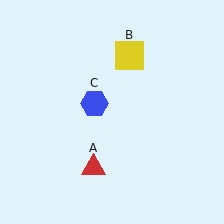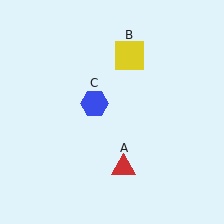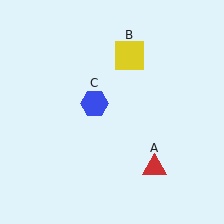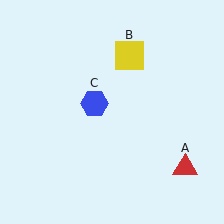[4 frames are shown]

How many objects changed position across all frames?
1 object changed position: red triangle (object A).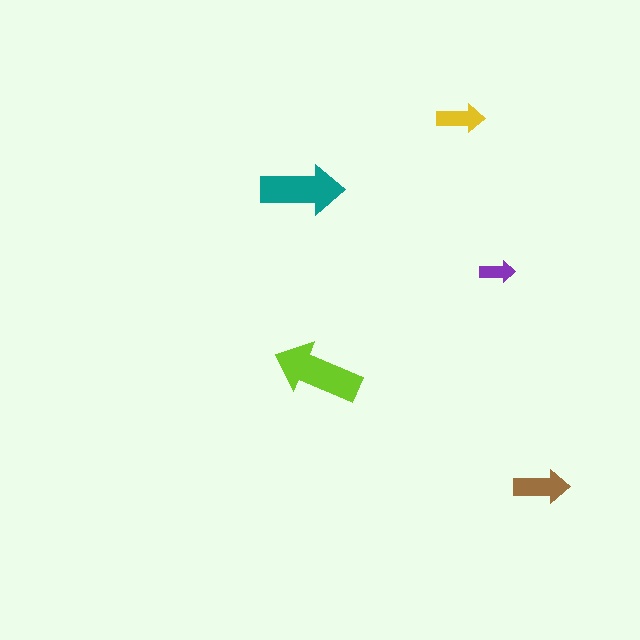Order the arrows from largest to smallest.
the lime one, the teal one, the brown one, the yellow one, the purple one.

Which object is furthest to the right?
The brown arrow is rightmost.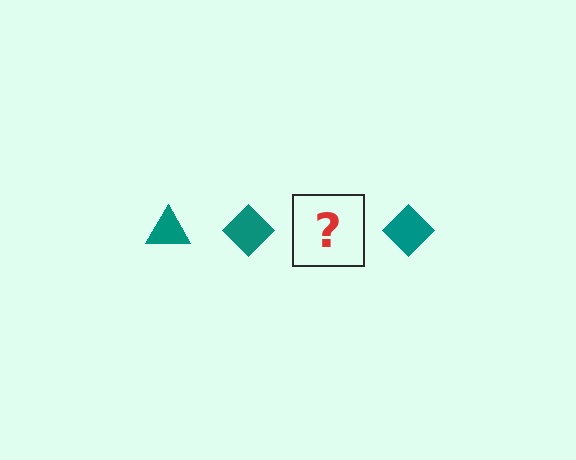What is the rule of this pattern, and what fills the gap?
The rule is that the pattern cycles through triangle, diamond shapes in teal. The gap should be filled with a teal triangle.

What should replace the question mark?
The question mark should be replaced with a teal triangle.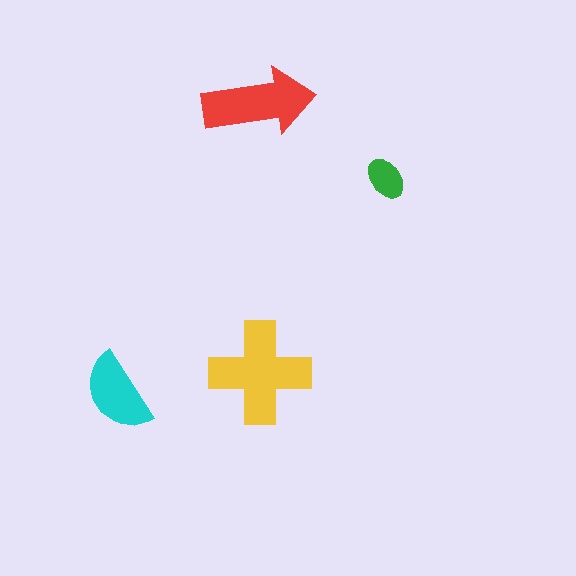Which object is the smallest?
The green ellipse.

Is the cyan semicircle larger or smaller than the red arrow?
Smaller.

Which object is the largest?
The yellow cross.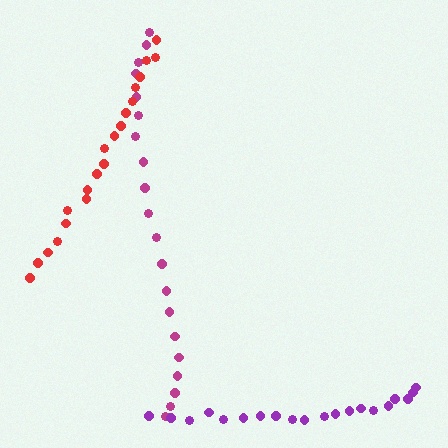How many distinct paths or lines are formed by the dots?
There are 3 distinct paths.